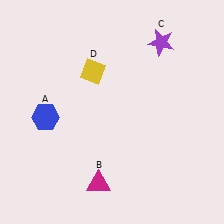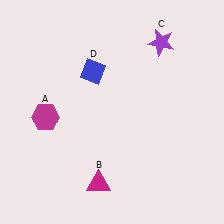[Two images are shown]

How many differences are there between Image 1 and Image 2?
There are 2 differences between the two images.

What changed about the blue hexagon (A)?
In Image 1, A is blue. In Image 2, it changed to magenta.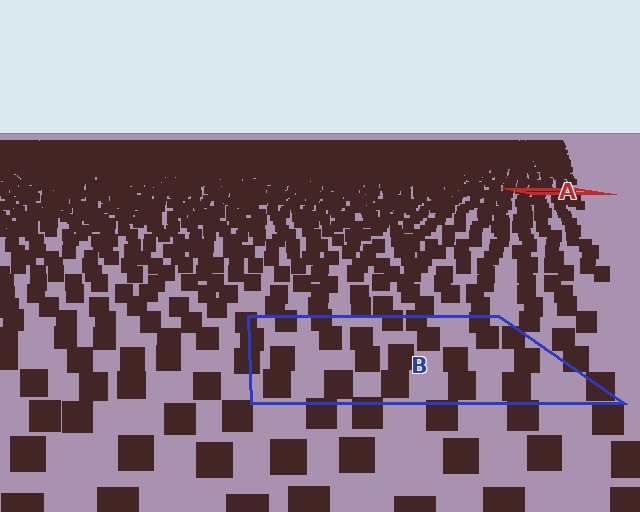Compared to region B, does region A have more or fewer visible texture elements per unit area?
Region A has more texture elements per unit area — they are packed more densely because it is farther away.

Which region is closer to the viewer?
Region B is closer. The texture elements there are larger and more spread out.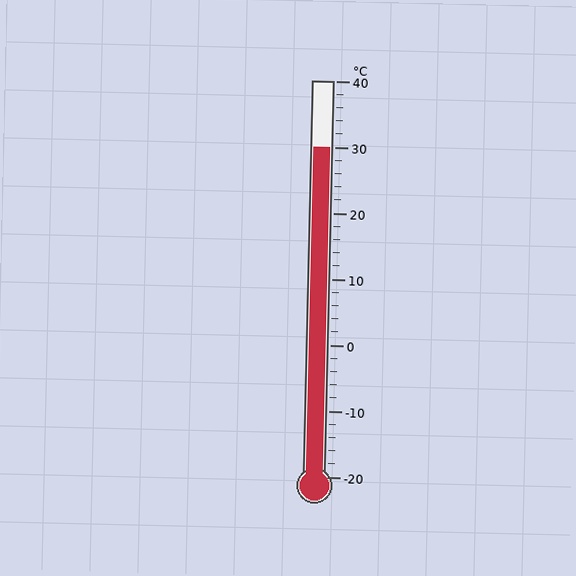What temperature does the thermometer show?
The thermometer shows approximately 30°C.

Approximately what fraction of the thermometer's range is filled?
The thermometer is filled to approximately 85% of its range.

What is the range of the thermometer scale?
The thermometer scale ranges from -20°C to 40°C.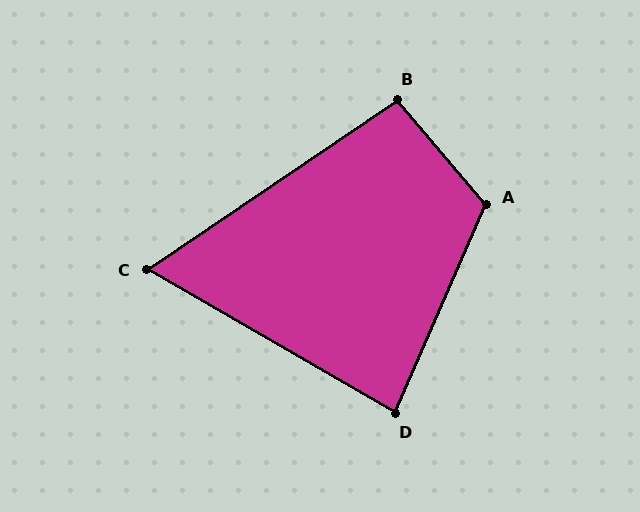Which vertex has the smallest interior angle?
C, at approximately 64 degrees.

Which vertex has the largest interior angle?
A, at approximately 116 degrees.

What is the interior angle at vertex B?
Approximately 96 degrees (obtuse).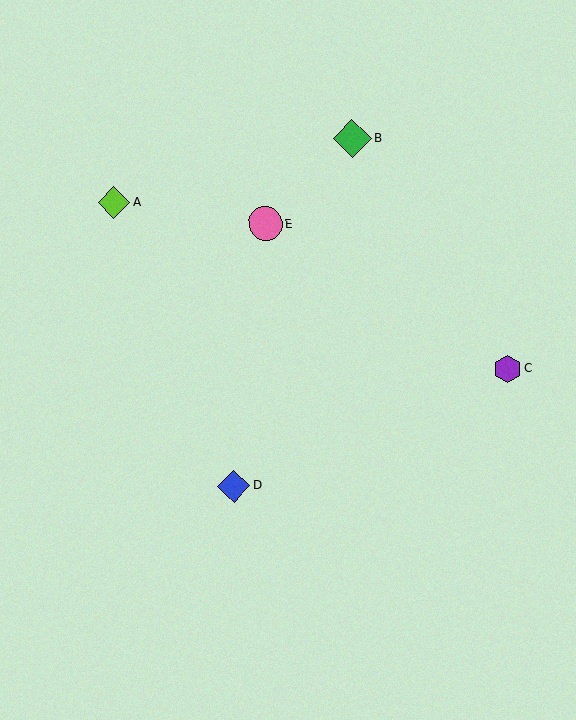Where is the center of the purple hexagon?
The center of the purple hexagon is at (507, 368).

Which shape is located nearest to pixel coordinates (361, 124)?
The green diamond (labeled B) at (352, 139) is nearest to that location.